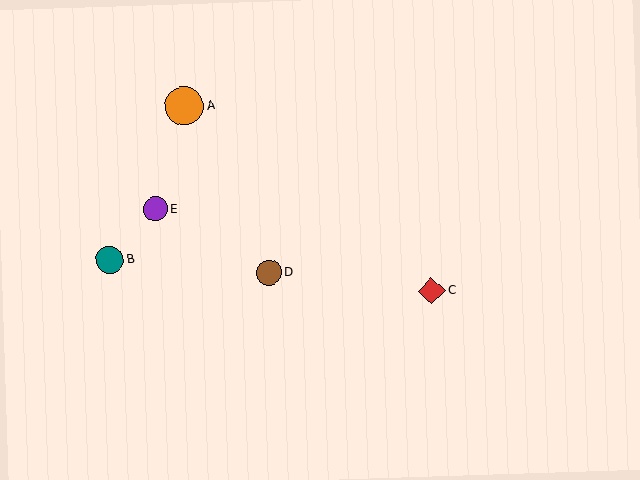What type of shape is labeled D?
Shape D is a brown circle.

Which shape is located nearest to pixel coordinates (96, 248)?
The teal circle (labeled B) at (110, 260) is nearest to that location.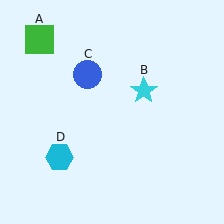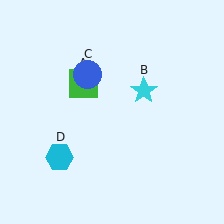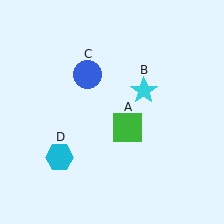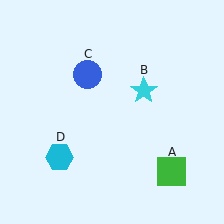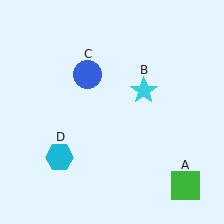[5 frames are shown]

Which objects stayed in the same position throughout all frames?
Cyan star (object B) and blue circle (object C) and cyan hexagon (object D) remained stationary.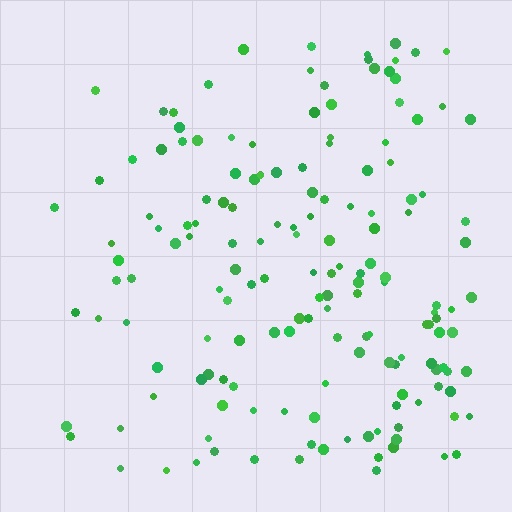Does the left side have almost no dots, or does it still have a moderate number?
Still a moderate number, just noticeably fewer than the right.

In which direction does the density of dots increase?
From left to right, with the right side densest.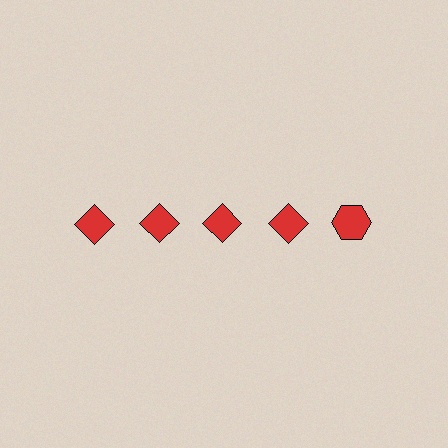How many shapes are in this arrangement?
There are 5 shapes arranged in a grid pattern.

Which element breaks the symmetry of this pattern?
The red hexagon in the top row, rightmost column breaks the symmetry. All other shapes are red diamonds.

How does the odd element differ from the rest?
It has a different shape: hexagon instead of diamond.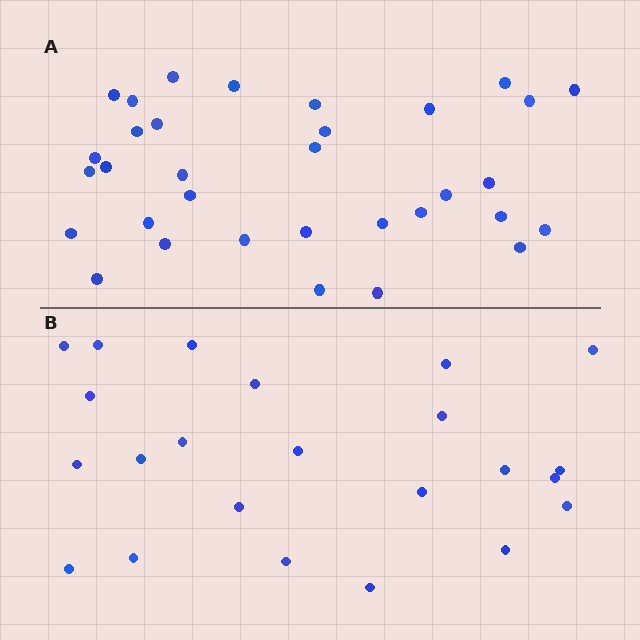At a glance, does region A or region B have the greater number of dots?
Region A (the top region) has more dots.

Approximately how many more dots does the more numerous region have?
Region A has roughly 10 or so more dots than region B.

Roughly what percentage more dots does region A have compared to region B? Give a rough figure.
About 45% more.